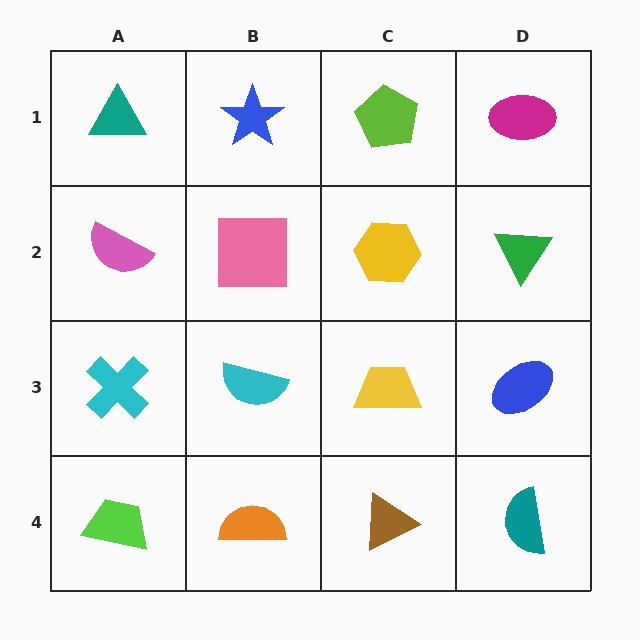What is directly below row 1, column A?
A pink semicircle.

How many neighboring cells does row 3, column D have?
3.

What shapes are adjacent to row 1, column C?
A yellow hexagon (row 2, column C), a blue star (row 1, column B), a magenta ellipse (row 1, column D).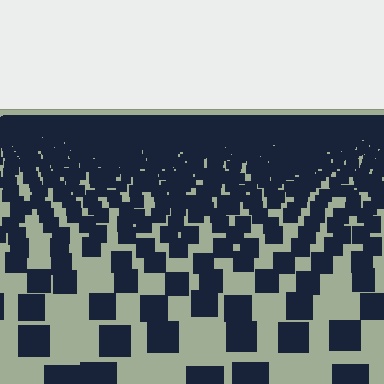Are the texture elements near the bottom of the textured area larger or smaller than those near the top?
Larger. Near the bottom, elements are closer to the viewer and appear at a bigger on-screen size.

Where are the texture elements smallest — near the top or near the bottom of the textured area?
Near the top.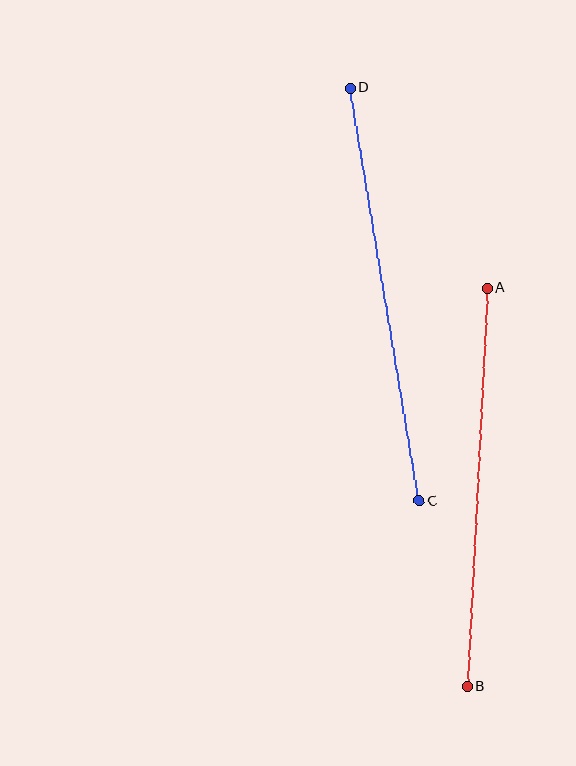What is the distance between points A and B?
The distance is approximately 399 pixels.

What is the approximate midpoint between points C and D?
The midpoint is at approximately (385, 295) pixels.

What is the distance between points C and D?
The distance is approximately 418 pixels.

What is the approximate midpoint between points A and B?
The midpoint is at approximately (477, 487) pixels.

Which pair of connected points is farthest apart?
Points C and D are farthest apart.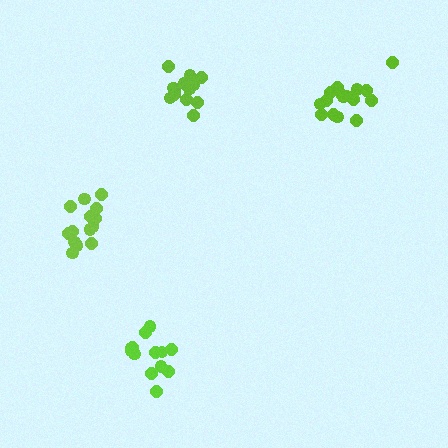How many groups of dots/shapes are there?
There are 4 groups.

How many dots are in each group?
Group 1: 14 dots, Group 2: 13 dots, Group 3: 16 dots, Group 4: 13 dots (56 total).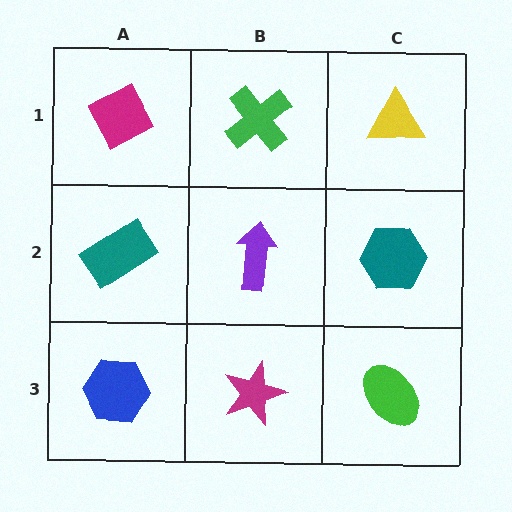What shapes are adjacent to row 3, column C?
A teal hexagon (row 2, column C), a magenta star (row 3, column B).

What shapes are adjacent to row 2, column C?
A yellow triangle (row 1, column C), a green ellipse (row 3, column C), a purple arrow (row 2, column B).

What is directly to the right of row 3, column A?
A magenta star.